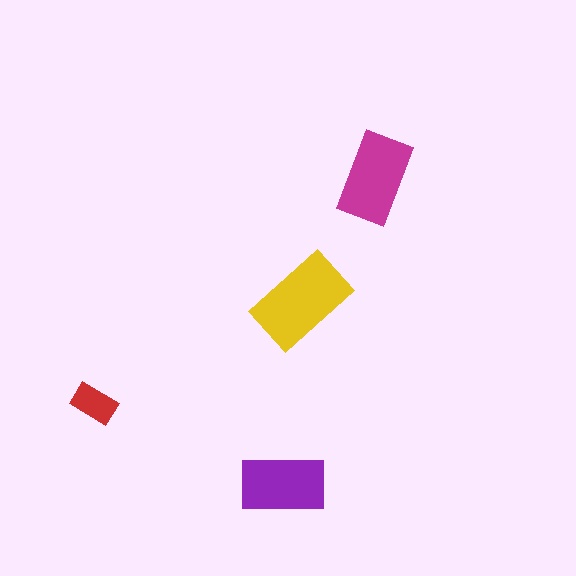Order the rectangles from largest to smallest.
the yellow one, the magenta one, the purple one, the red one.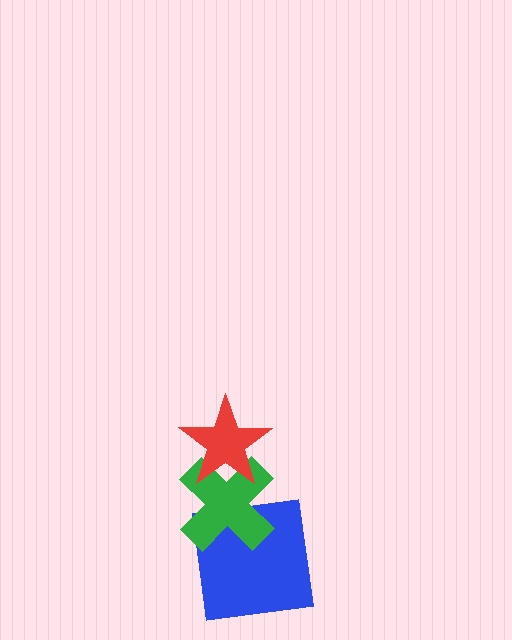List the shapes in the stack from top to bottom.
From top to bottom: the red star, the green cross, the blue square.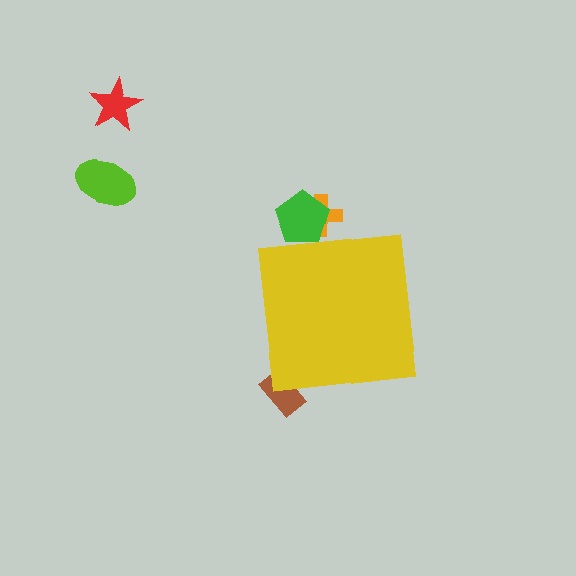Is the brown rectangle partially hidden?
Yes, the brown rectangle is partially hidden behind the yellow square.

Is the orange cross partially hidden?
Yes, the orange cross is partially hidden behind the yellow square.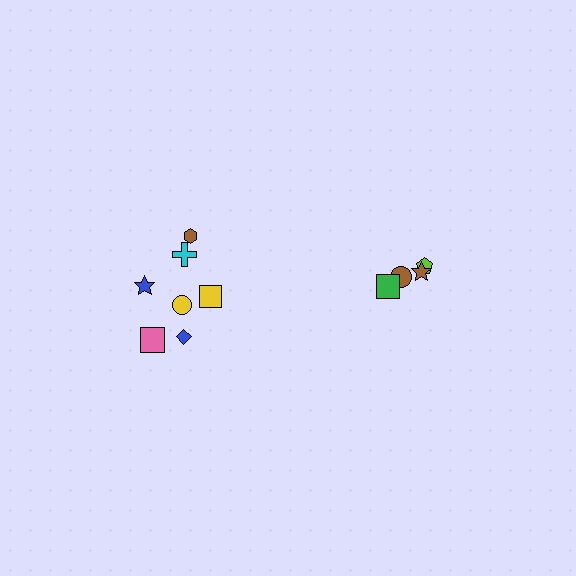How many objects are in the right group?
There are 4 objects.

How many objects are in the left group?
There are 7 objects.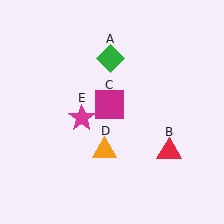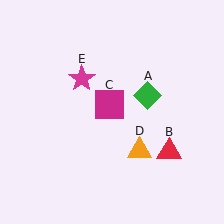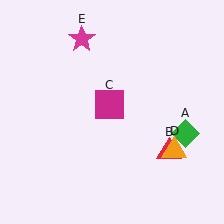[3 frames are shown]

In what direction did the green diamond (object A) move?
The green diamond (object A) moved down and to the right.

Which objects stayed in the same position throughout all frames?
Red triangle (object B) and magenta square (object C) remained stationary.